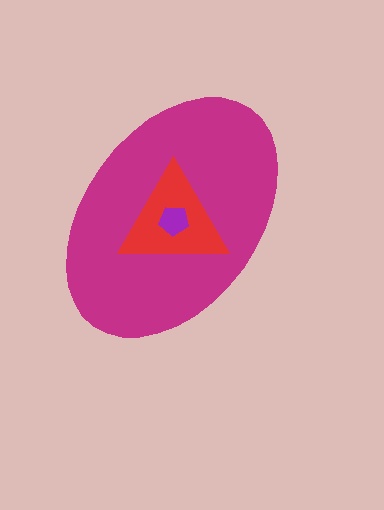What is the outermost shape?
The magenta ellipse.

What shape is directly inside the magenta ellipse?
The red triangle.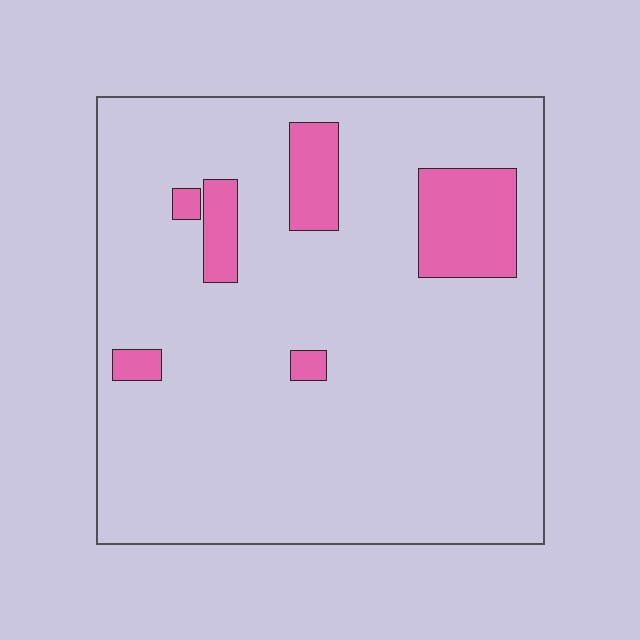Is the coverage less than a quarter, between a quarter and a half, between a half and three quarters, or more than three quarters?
Less than a quarter.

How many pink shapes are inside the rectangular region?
6.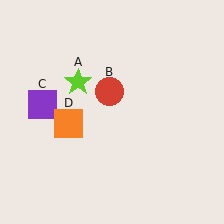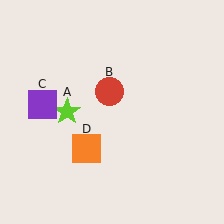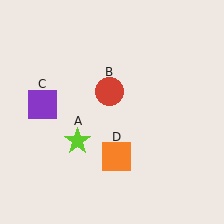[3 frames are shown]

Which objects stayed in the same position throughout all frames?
Red circle (object B) and purple square (object C) remained stationary.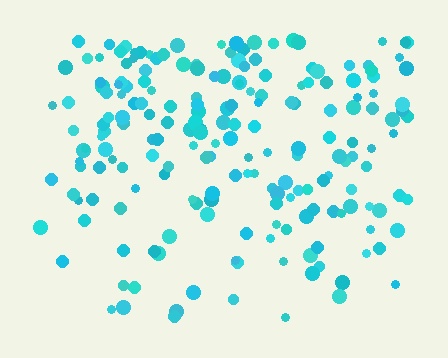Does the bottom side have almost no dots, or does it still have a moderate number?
Still a moderate number, just noticeably fewer than the top.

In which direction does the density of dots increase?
From bottom to top, with the top side densest.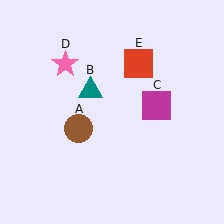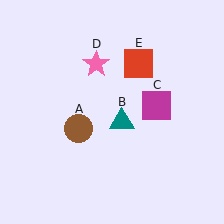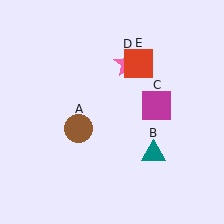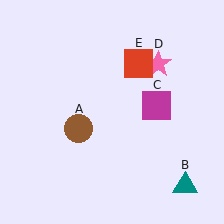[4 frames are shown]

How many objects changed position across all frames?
2 objects changed position: teal triangle (object B), pink star (object D).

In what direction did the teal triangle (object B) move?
The teal triangle (object B) moved down and to the right.